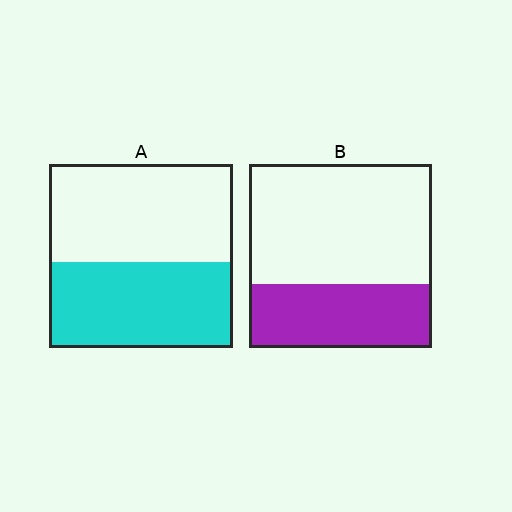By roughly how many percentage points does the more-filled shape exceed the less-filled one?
By roughly 10 percentage points (A over B).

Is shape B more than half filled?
No.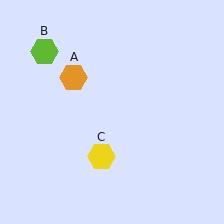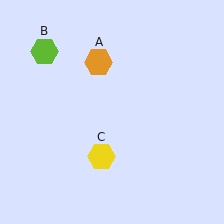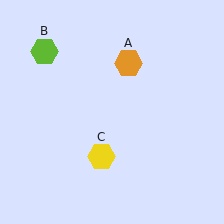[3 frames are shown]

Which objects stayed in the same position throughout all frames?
Lime hexagon (object B) and yellow hexagon (object C) remained stationary.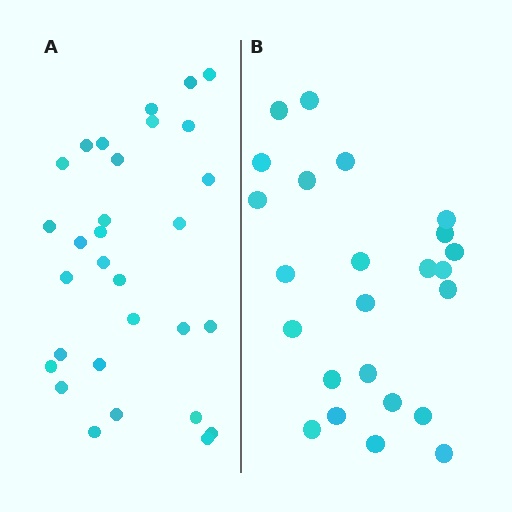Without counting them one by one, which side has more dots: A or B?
Region A (the left region) has more dots.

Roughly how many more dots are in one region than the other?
Region A has about 6 more dots than region B.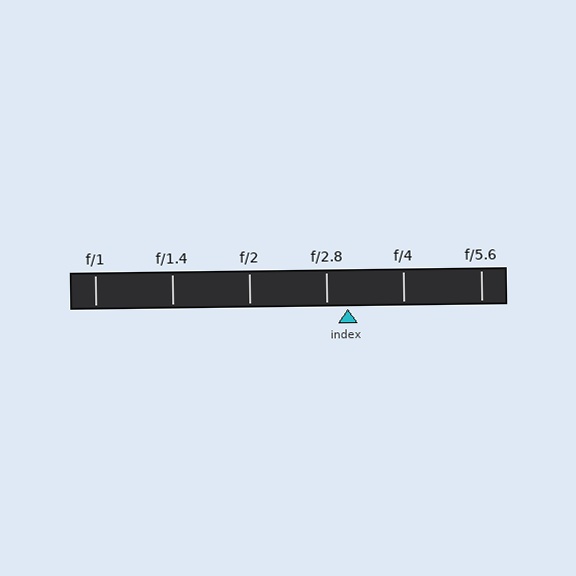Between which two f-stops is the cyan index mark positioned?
The index mark is between f/2.8 and f/4.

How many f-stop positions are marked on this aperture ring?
There are 6 f-stop positions marked.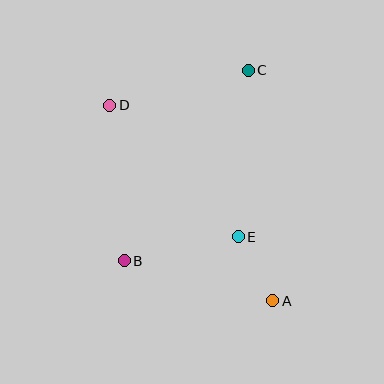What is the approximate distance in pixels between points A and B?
The distance between A and B is approximately 154 pixels.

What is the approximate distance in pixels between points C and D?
The distance between C and D is approximately 143 pixels.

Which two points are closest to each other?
Points A and E are closest to each other.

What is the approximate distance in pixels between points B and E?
The distance between B and E is approximately 116 pixels.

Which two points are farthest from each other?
Points A and D are farthest from each other.